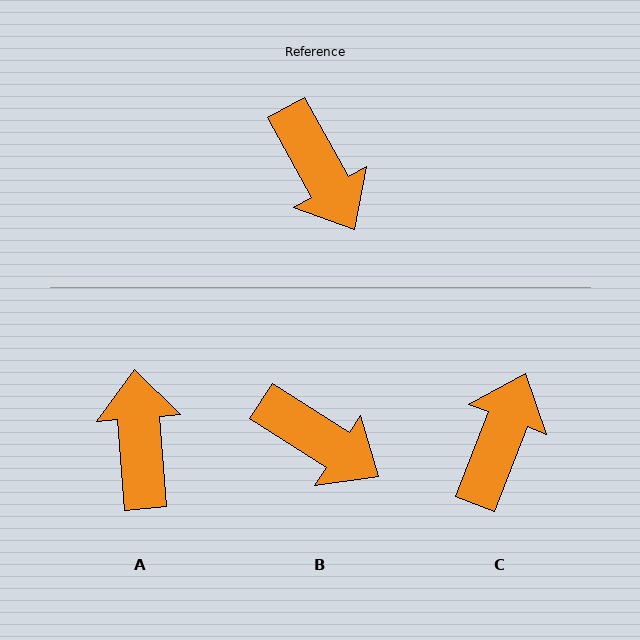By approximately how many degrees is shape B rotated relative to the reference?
Approximately 28 degrees counter-clockwise.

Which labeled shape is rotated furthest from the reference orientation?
A, about 155 degrees away.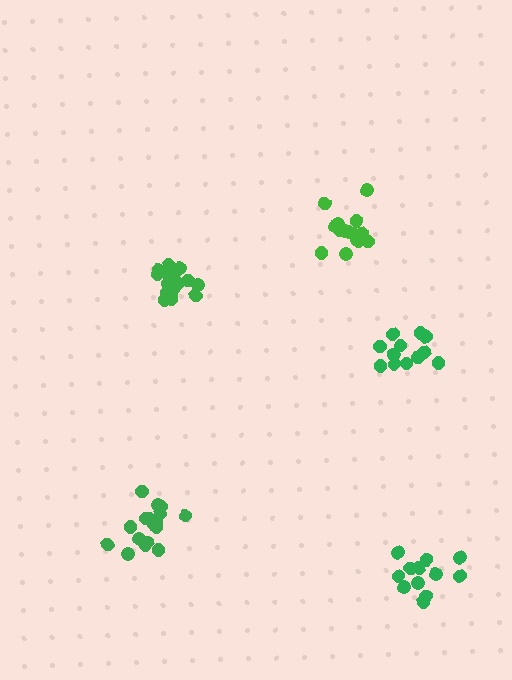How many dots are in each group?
Group 1: 18 dots, Group 2: 18 dots, Group 3: 12 dots, Group 4: 15 dots, Group 5: 12 dots (75 total).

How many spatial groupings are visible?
There are 5 spatial groupings.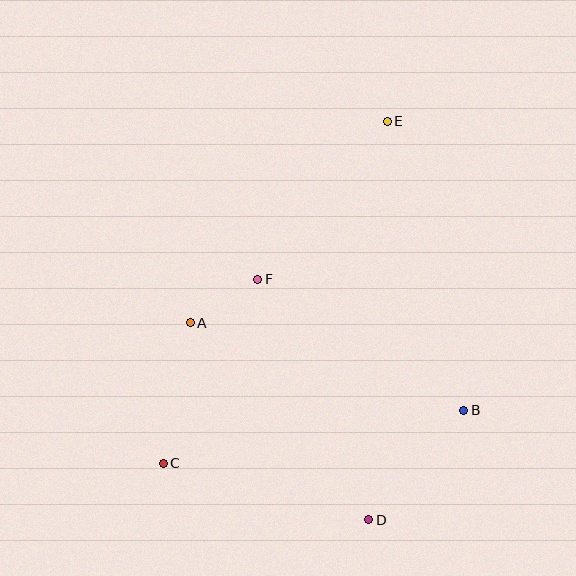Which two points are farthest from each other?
Points C and E are farthest from each other.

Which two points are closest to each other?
Points A and F are closest to each other.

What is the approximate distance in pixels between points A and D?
The distance between A and D is approximately 266 pixels.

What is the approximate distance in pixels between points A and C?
The distance between A and C is approximately 143 pixels.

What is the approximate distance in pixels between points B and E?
The distance between B and E is approximately 299 pixels.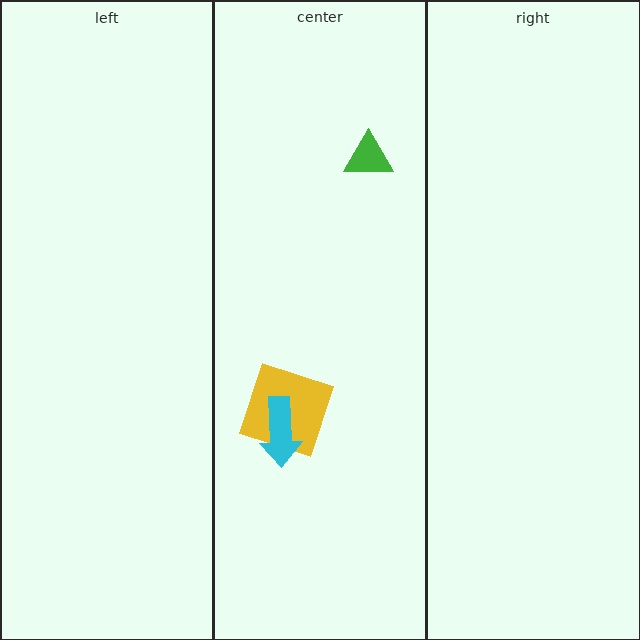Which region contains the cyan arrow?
The center region.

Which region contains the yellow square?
The center region.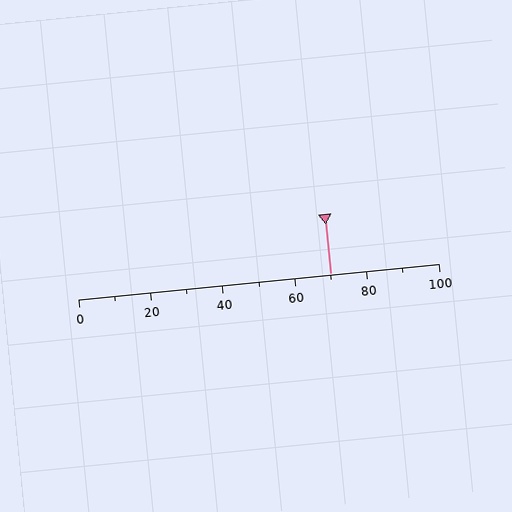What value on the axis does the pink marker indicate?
The marker indicates approximately 70.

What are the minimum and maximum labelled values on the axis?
The axis runs from 0 to 100.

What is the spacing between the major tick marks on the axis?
The major ticks are spaced 20 apart.